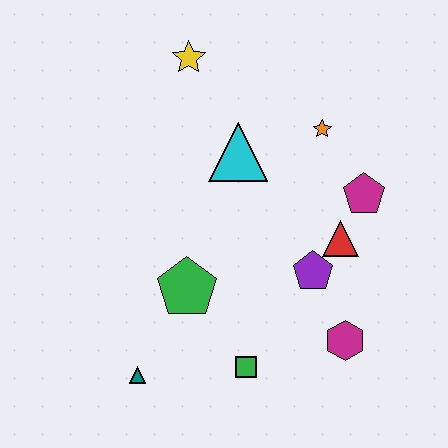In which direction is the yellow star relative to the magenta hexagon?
The yellow star is above the magenta hexagon.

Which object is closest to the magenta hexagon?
The purple pentagon is closest to the magenta hexagon.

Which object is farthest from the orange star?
The teal triangle is farthest from the orange star.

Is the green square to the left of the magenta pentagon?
Yes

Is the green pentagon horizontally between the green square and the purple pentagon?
No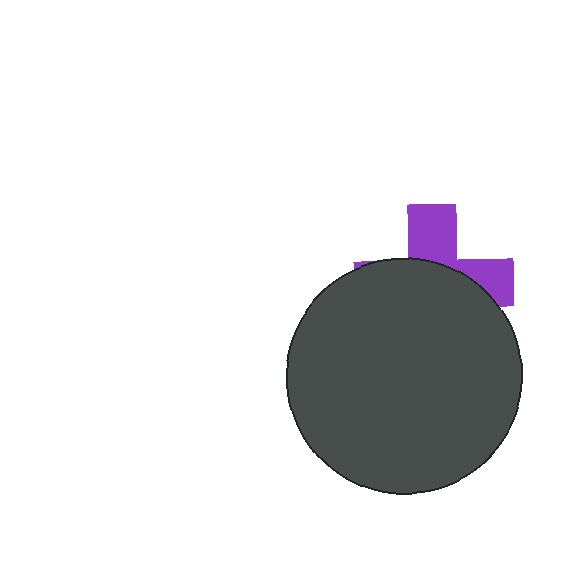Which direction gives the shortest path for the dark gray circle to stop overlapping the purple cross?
Moving down gives the shortest separation.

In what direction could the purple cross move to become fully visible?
The purple cross could move up. That would shift it out from behind the dark gray circle entirely.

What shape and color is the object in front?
The object in front is a dark gray circle.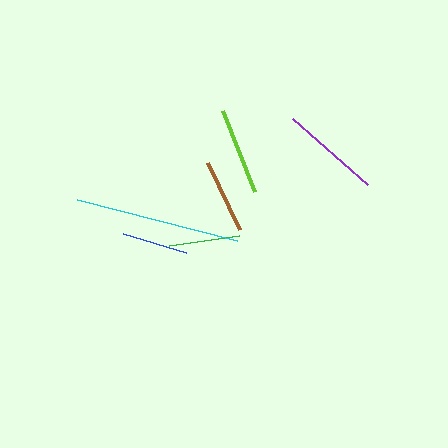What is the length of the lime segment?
The lime segment is approximately 87 pixels long.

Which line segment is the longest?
The cyan line is the longest at approximately 165 pixels.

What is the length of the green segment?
The green segment is approximately 71 pixels long.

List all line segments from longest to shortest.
From longest to shortest: cyan, purple, lime, brown, green, blue.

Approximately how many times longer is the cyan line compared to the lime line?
The cyan line is approximately 1.9 times the length of the lime line.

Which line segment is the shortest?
The blue line is the shortest at approximately 66 pixels.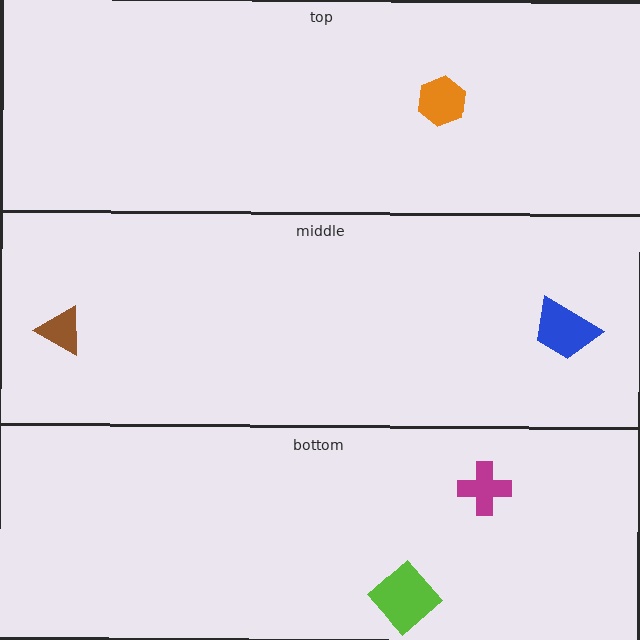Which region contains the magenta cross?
The bottom region.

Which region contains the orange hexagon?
The top region.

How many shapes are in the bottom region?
2.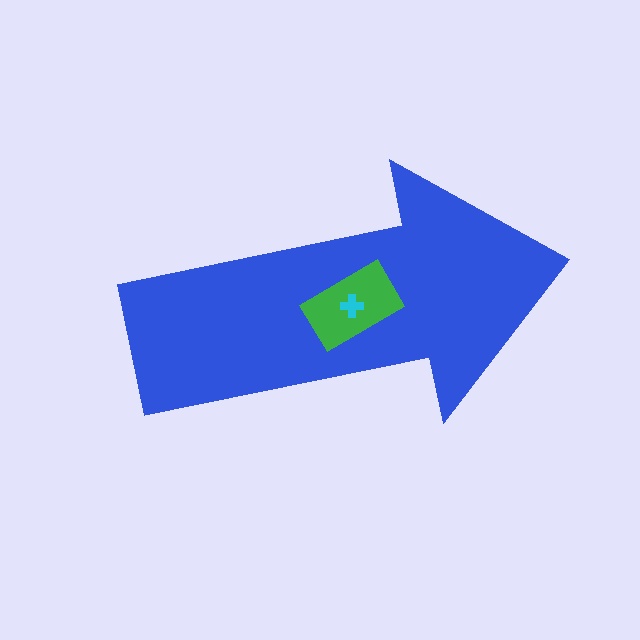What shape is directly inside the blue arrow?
The green rectangle.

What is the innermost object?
The cyan cross.